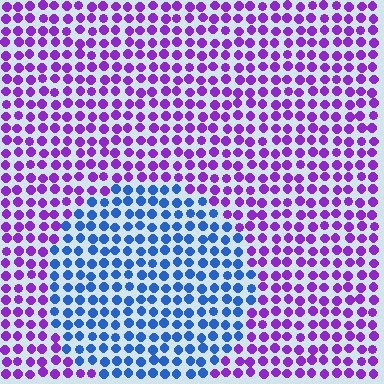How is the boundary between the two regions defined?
The boundary is defined purely by a slight shift in hue (about 62 degrees). Spacing, size, and orientation are identical on both sides.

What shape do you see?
I see a circle.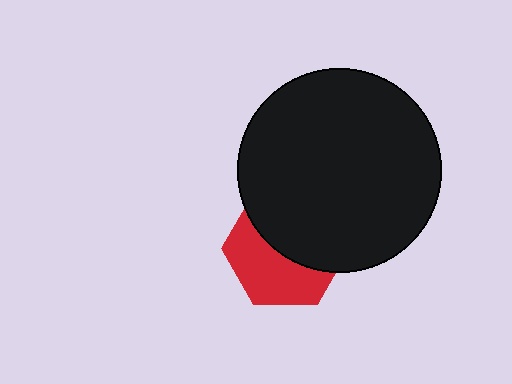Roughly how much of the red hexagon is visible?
About half of it is visible (roughly 48%).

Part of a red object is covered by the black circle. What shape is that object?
It is a hexagon.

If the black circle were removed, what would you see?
You would see the complete red hexagon.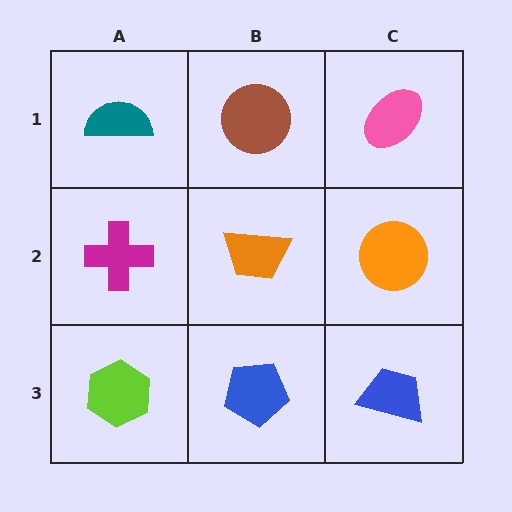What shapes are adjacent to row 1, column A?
A magenta cross (row 2, column A), a brown circle (row 1, column B).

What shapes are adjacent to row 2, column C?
A pink ellipse (row 1, column C), a blue trapezoid (row 3, column C), an orange trapezoid (row 2, column B).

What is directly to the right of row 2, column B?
An orange circle.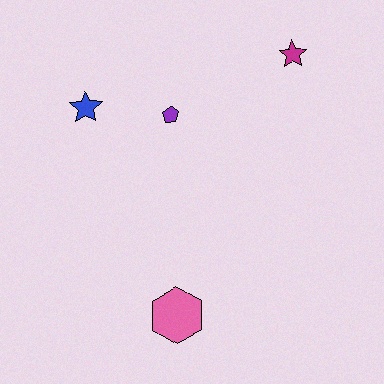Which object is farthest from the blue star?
The pink hexagon is farthest from the blue star.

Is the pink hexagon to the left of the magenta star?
Yes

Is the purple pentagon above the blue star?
No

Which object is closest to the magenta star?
The purple pentagon is closest to the magenta star.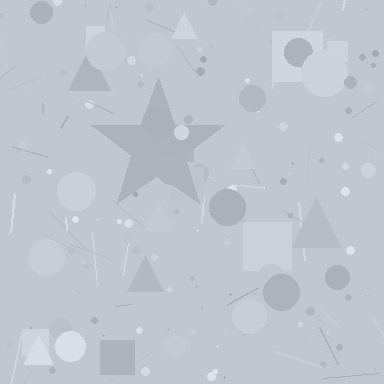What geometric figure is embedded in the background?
A star is embedded in the background.